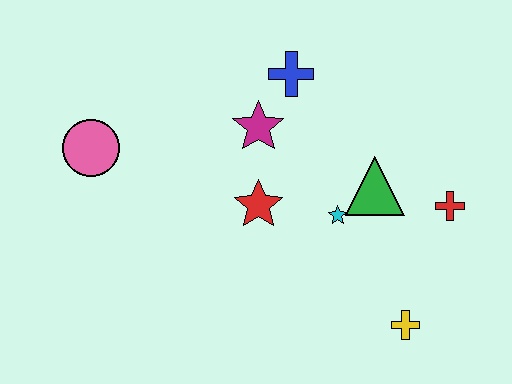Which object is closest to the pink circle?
The magenta star is closest to the pink circle.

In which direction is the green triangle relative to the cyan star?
The green triangle is to the right of the cyan star.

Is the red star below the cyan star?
No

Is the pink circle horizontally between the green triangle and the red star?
No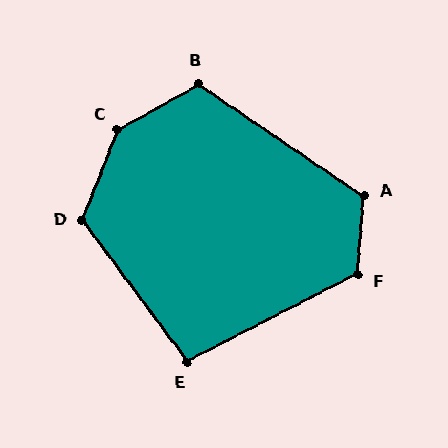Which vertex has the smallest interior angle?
E, at approximately 99 degrees.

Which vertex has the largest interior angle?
C, at approximately 141 degrees.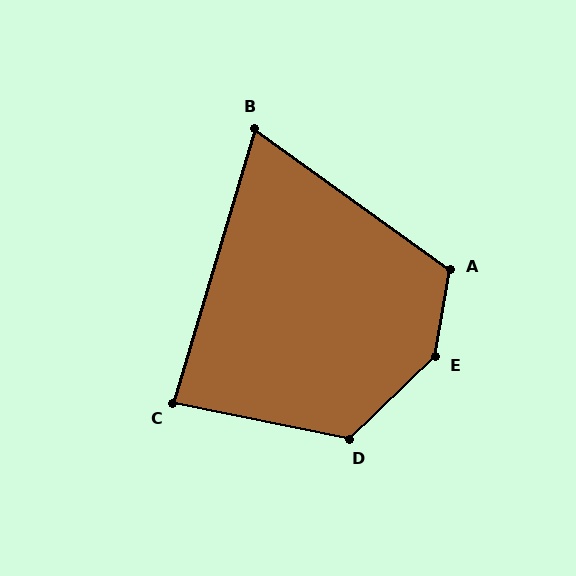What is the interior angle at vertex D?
Approximately 125 degrees (obtuse).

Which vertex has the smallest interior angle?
B, at approximately 71 degrees.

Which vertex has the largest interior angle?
E, at approximately 143 degrees.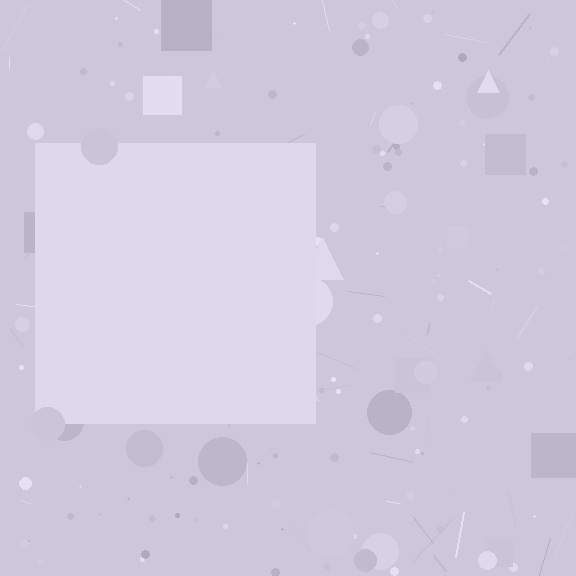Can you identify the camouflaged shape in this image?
The camouflaged shape is a square.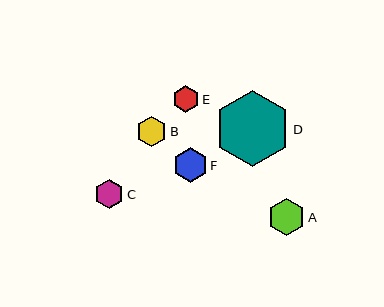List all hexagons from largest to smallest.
From largest to smallest: D, A, F, B, C, E.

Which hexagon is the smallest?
Hexagon E is the smallest with a size of approximately 27 pixels.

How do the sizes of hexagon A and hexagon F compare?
Hexagon A and hexagon F are approximately the same size.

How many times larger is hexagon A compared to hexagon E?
Hexagon A is approximately 1.4 times the size of hexagon E.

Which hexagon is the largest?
Hexagon D is the largest with a size of approximately 76 pixels.